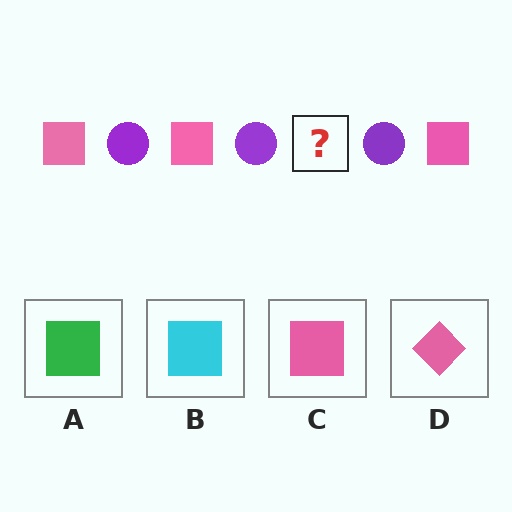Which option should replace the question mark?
Option C.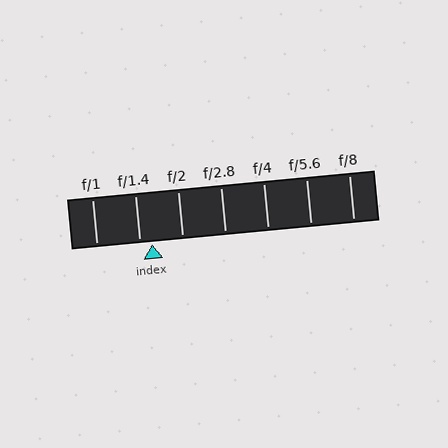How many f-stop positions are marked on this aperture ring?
There are 7 f-stop positions marked.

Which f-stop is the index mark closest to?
The index mark is closest to f/1.4.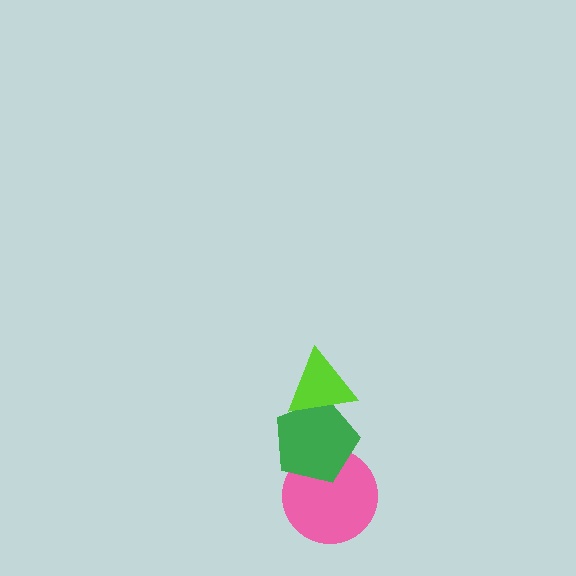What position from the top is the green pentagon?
The green pentagon is 2nd from the top.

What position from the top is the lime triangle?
The lime triangle is 1st from the top.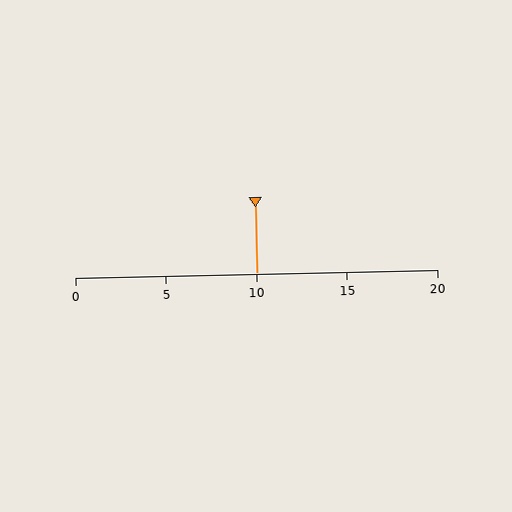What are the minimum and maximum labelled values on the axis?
The axis runs from 0 to 20.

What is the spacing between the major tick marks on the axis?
The major ticks are spaced 5 apart.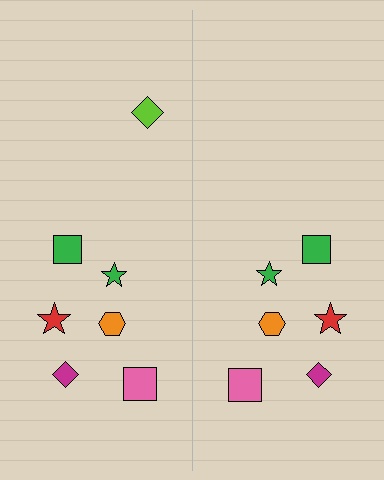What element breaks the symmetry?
A lime diamond is missing from the right side.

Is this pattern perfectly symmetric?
No, the pattern is not perfectly symmetric. A lime diamond is missing from the right side.